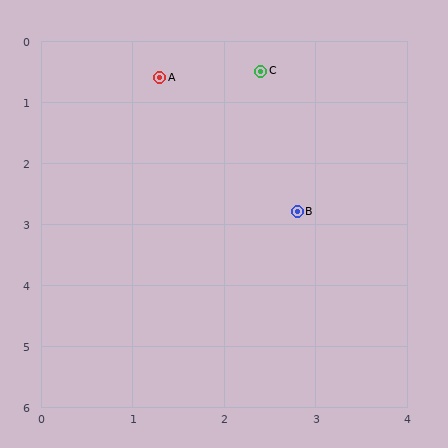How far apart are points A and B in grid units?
Points A and B are about 2.7 grid units apart.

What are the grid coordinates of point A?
Point A is at approximately (1.3, 0.6).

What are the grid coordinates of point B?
Point B is at approximately (2.8, 2.8).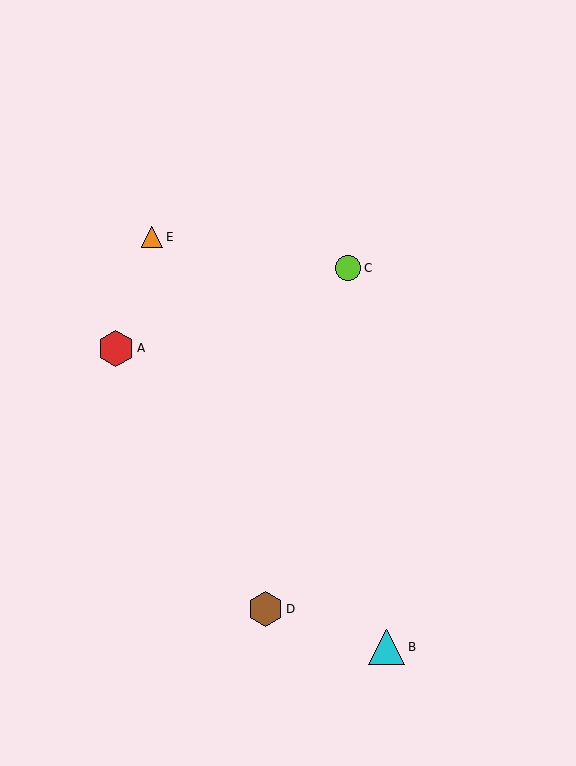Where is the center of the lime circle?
The center of the lime circle is at (348, 268).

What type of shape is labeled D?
Shape D is a brown hexagon.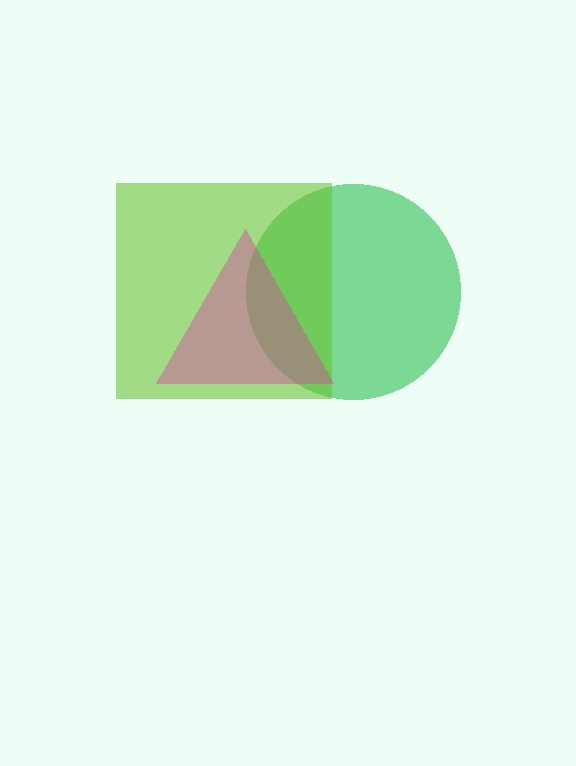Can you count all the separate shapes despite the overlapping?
Yes, there are 3 separate shapes.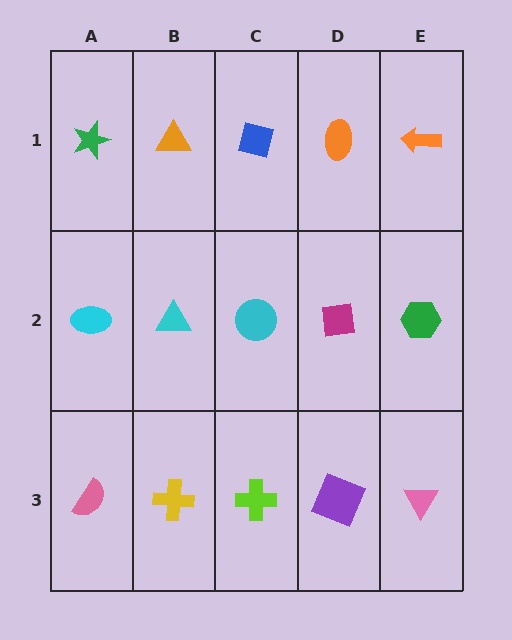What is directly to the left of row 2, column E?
A magenta square.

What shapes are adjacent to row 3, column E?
A green hexagon (row 2, column E), a purple square (row 3, column D).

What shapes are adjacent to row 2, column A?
A green star (row 1, column A), a pink semicircle (row 3, column A), a cyan triangle (row 2, column B).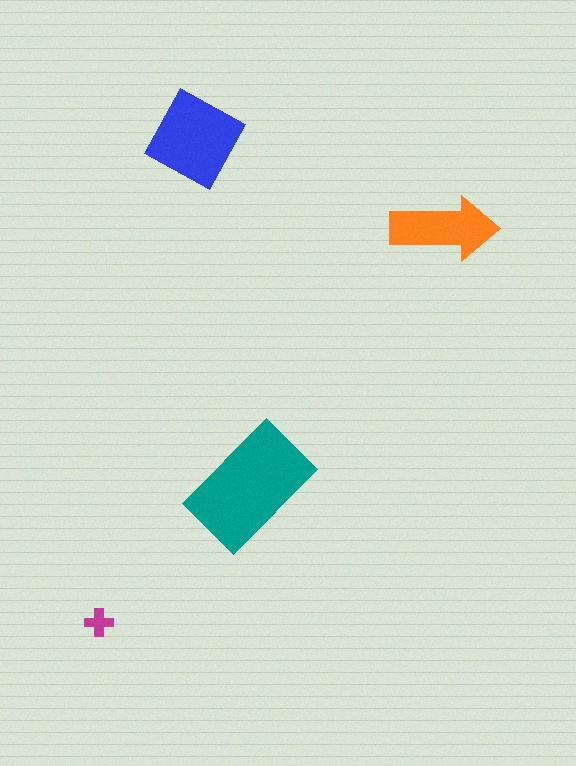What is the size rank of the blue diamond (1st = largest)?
2nd.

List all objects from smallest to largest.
The magenta cross, the orange arrow, the blue diamond, the teal rectangle.